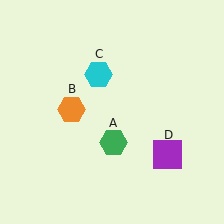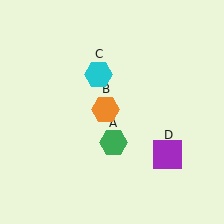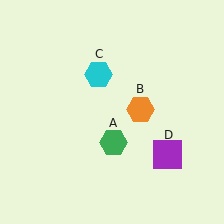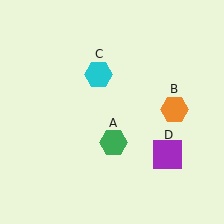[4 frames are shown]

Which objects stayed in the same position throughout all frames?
Green hexagon (object A) and cyan hexagon (object C) and purple square (object D) remained stationary.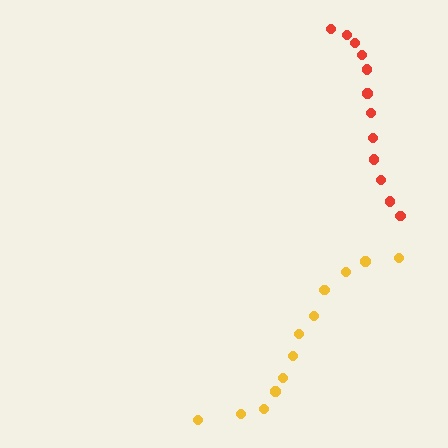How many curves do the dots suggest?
There are 2 distinct paths.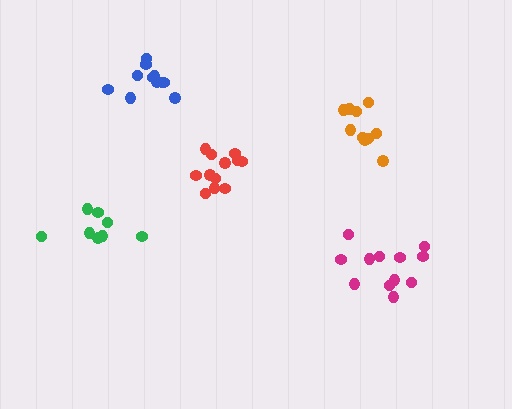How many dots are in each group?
Group 1: 12 dots, Group 2: 12 dots, Group 3: 8 dots, Group 4: 11 dots, Group 5: 10 dots (53 total).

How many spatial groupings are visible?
There are 5 spatial groupings.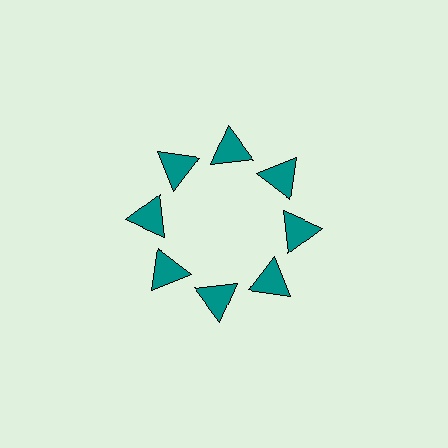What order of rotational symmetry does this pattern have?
This pattern has 8-fold rotational symmetry.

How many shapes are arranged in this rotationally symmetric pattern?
There are 8 shapes, arranged in 8 groups of 1.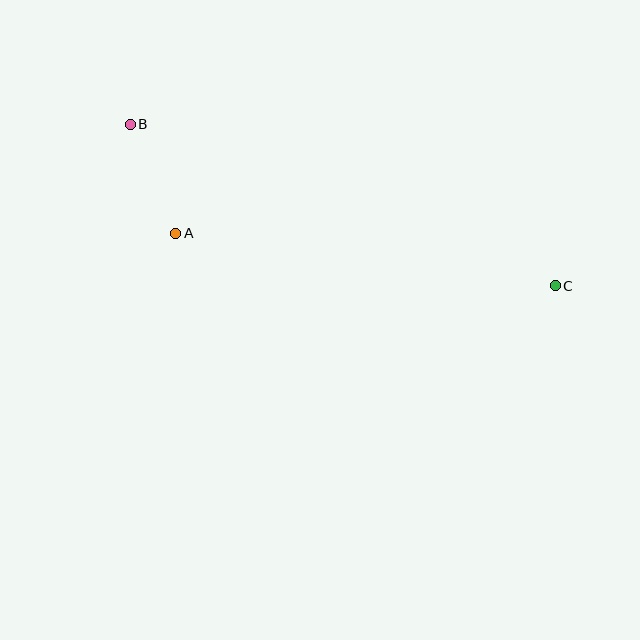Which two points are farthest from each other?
Points B and C are farthest from each other.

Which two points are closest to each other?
Points A and B are closest to each other.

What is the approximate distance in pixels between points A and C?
The distance between A and C is approximately 383 pixels.